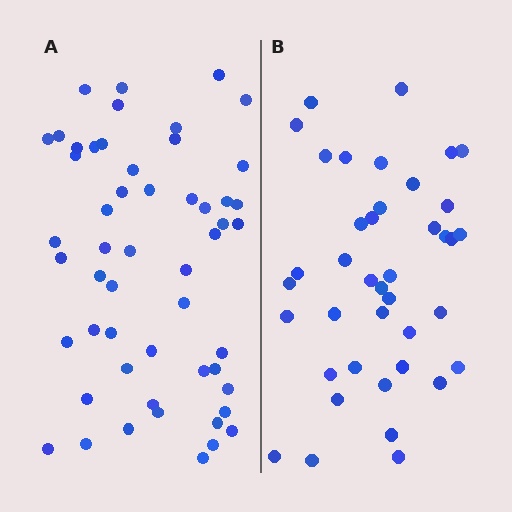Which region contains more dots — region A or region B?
Region A (the left region) has more dots.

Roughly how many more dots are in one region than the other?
Region A has approximately 15 more dots than region B.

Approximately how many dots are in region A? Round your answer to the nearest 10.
About 50 dots. (The exact count is 53, which rounds to 50.)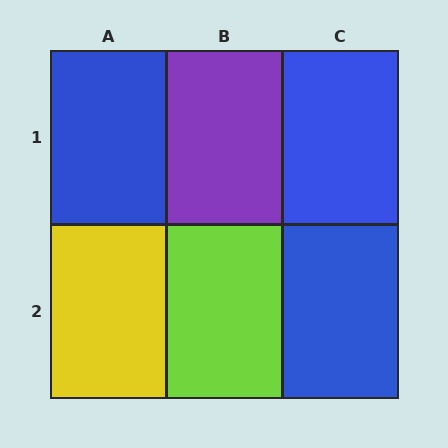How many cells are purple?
1 cell is purple.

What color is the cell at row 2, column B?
Lime.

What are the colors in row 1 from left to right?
Blue, purple, blue.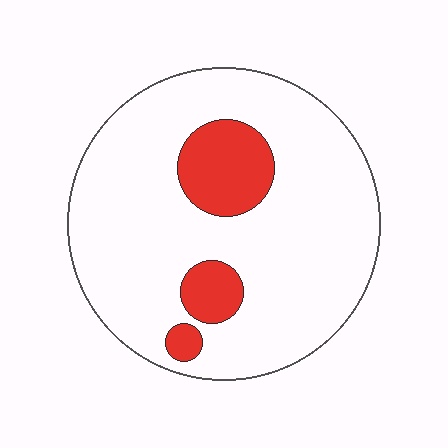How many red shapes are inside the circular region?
3.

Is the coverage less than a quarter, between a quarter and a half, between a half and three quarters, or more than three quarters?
Less than a quarter.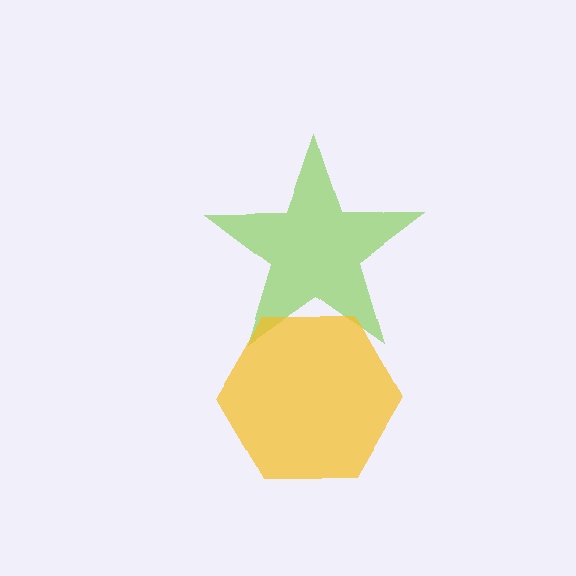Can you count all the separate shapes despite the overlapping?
Yes, there are 2 separate shapes.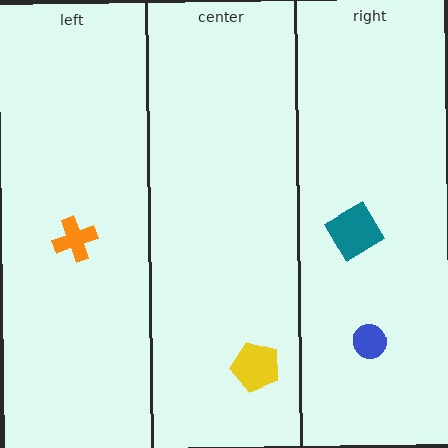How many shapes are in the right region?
2.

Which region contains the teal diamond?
The right region.